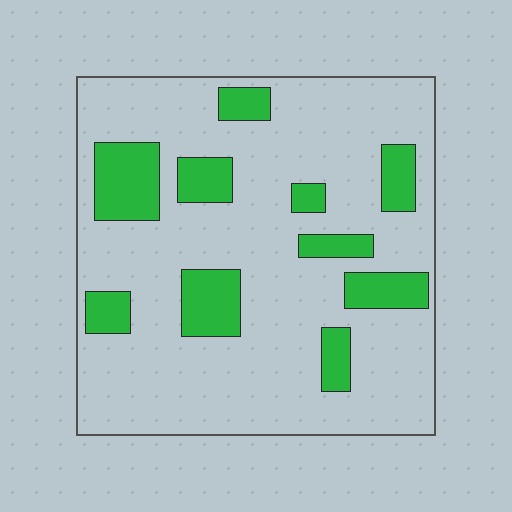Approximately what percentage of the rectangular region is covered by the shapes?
Approximately 20%.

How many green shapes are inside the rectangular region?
10.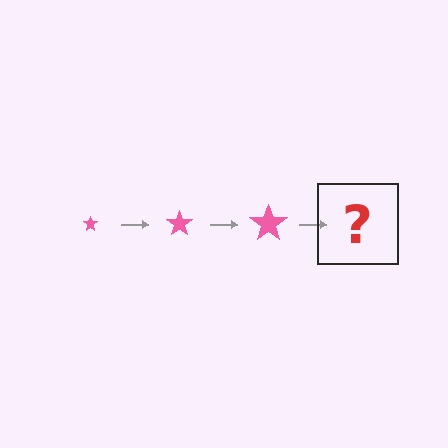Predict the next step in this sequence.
The next step is a pink star, larger than the previous one.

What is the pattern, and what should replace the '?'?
The pattern is that the star gets progressively larger each step. The '?' should be a pink star, larger than the previous one.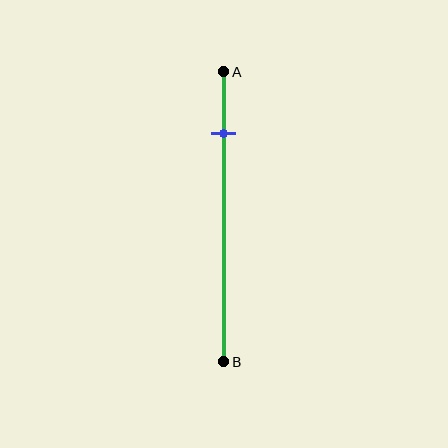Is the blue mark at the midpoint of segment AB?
No, the mark is at about 20% from A, not at the 50% midpoint.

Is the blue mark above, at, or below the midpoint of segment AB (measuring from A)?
The blue mark is above the midpoint of segment AB.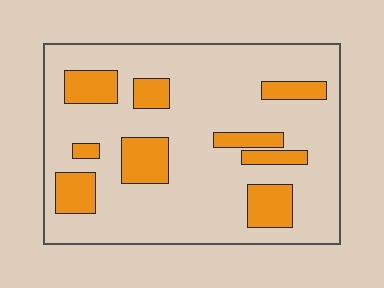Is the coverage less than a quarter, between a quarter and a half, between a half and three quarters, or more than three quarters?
Less than a quarter.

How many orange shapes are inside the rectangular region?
9.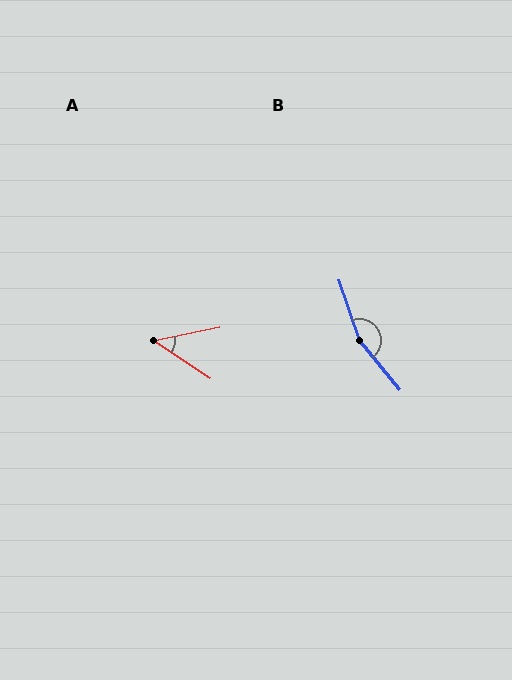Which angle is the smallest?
A, at approximately 45 degrees.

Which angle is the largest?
B, at approximately 159 degrees.